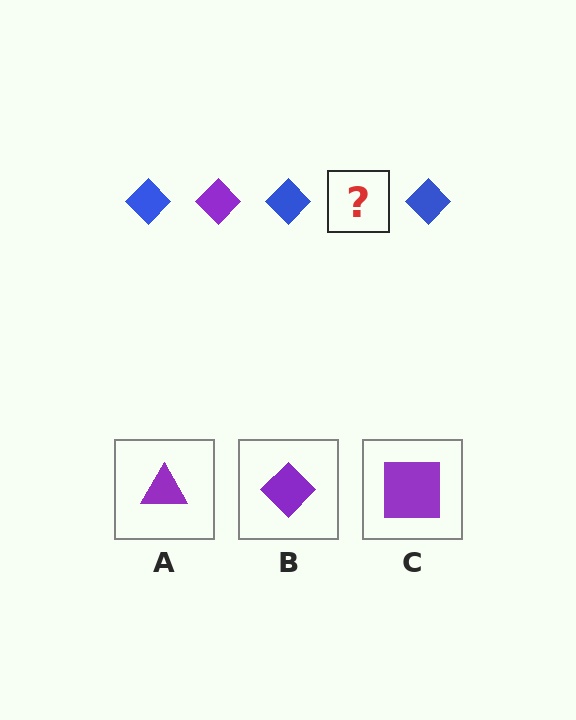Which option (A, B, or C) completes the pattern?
B.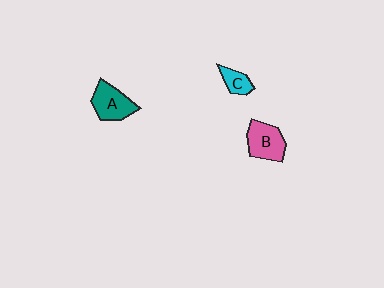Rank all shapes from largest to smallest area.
From largest to smallest: B (pink), A (teal), C (cyan).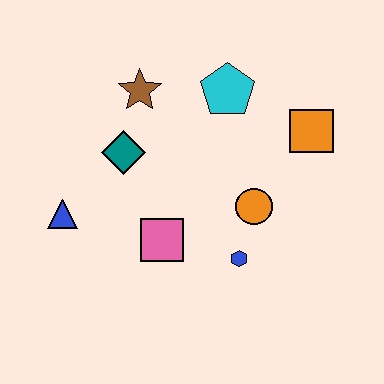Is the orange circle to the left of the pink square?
No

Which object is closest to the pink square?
The blue hexagon is closest to the pink square.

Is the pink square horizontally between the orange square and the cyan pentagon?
No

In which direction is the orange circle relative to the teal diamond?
The orange circle is to the right of the teal diamond.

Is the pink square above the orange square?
No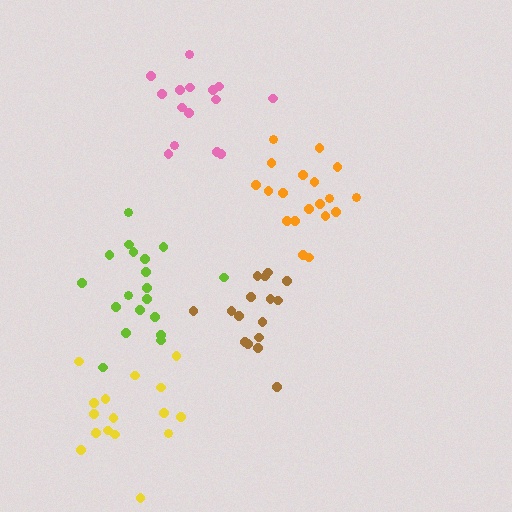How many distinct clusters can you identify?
There are 5 distinct clusters.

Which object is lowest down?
The yellow cluster is bottommost.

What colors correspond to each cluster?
The clusters are colored: orange, pink, yellow, lime, brown.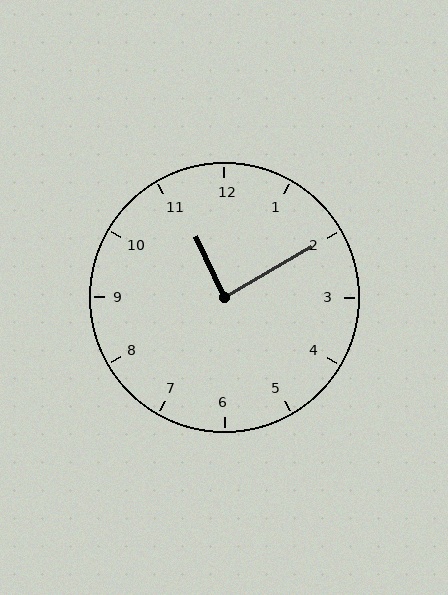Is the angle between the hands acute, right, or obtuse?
It is right.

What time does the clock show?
11:10.